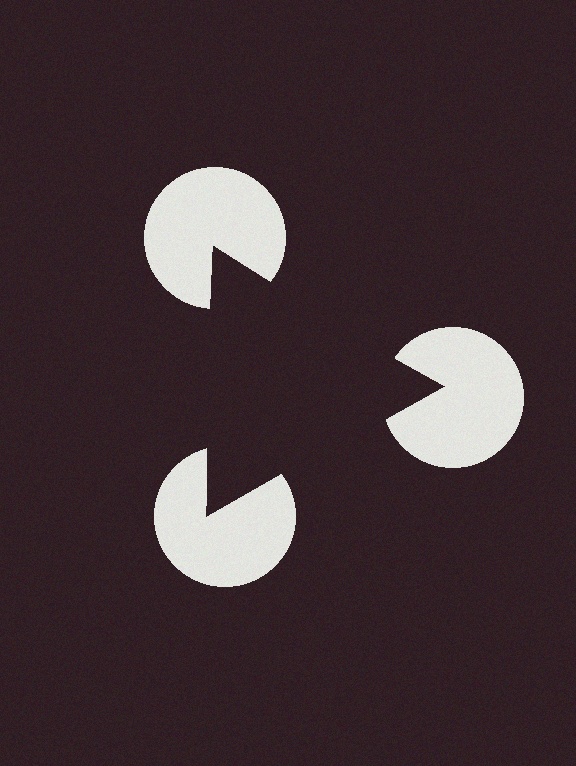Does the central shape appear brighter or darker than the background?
It typically appears slightly darker than the background, even though no actual brightness change is drawn.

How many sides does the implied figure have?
3 sides.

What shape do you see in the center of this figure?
An illusory triangle — its edges are inferred from the aligned wedge cuts in the pac-man discs, not physically drawn.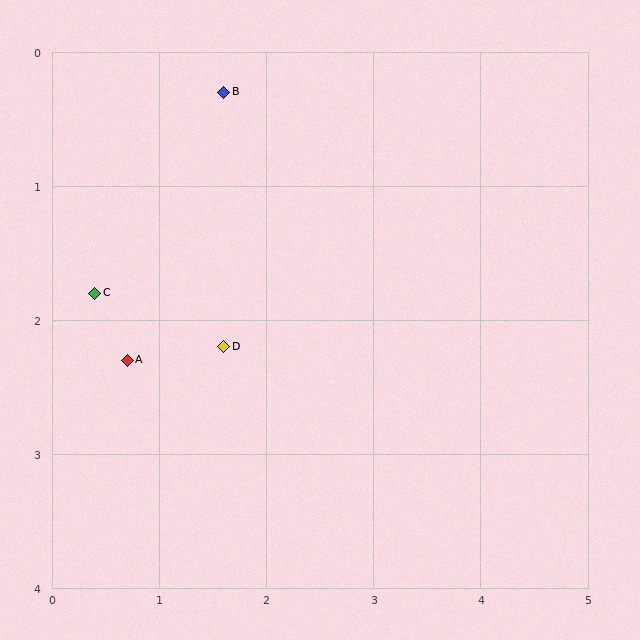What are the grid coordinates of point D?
Point D is at approximately (1.6, 2.2).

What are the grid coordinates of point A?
Point A is at approximately (0.7, 2.3).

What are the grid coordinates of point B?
Point B is at approximately (1.6, 0.3).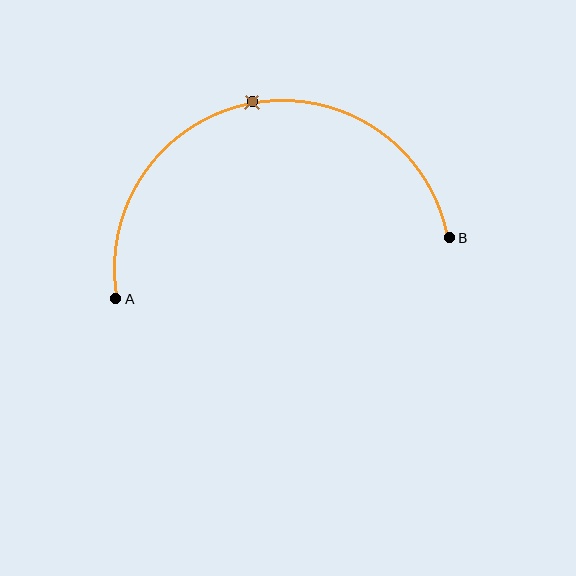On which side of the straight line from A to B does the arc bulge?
The arc bulges above the straight line connecting A and B.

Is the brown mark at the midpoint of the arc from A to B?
Yes. The brown mark lies on the arc at equal arc-length from both A and B — it is the arc midpoint.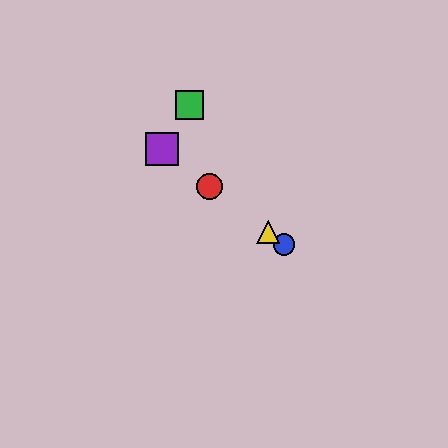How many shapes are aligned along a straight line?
4 shapes (the red circle, the blue circle, the yellow triangle, the purple square) are aligned along a straight line.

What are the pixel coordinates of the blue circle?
The blue circle is at (284, 244).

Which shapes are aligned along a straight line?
The red circle, the blue circle, the yellow triangle, the purple square are aligned along a straight line.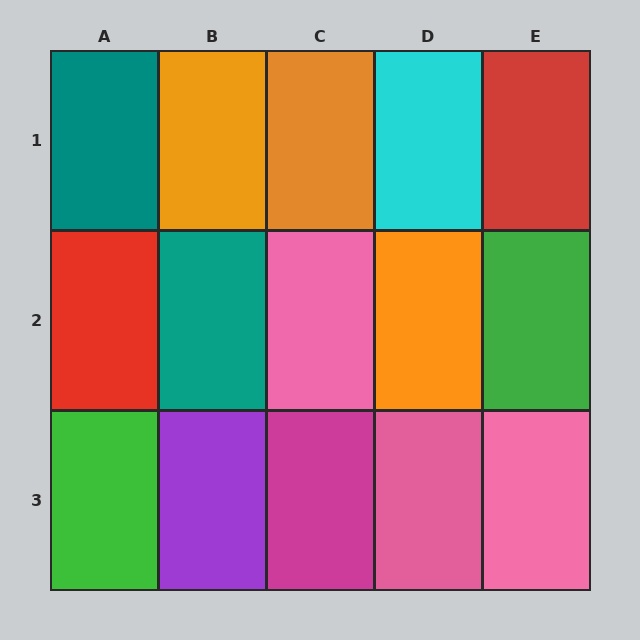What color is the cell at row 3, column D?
Pink.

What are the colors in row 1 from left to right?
Teal, orange, orange, cyan, red.